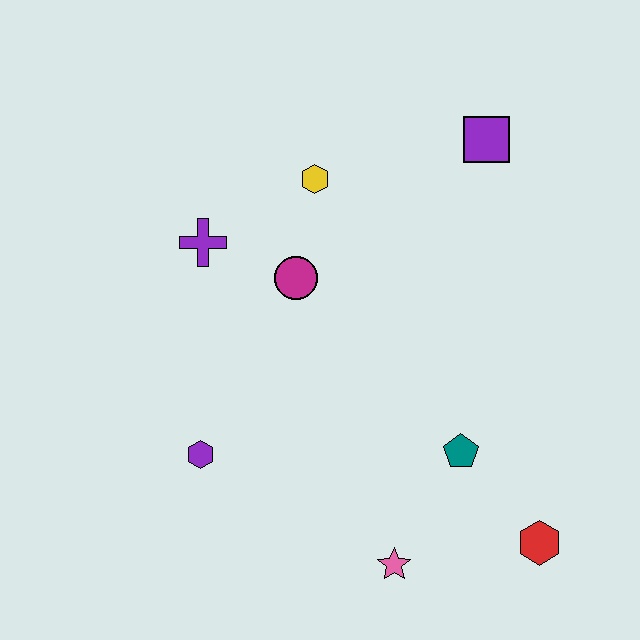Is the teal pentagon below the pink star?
No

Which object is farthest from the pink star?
The purple square is farthest from the pink star.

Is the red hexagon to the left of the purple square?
No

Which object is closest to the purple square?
The yellow hexagon is closest to the purple square.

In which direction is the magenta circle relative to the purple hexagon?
The magenta circle is above the purple hexagon.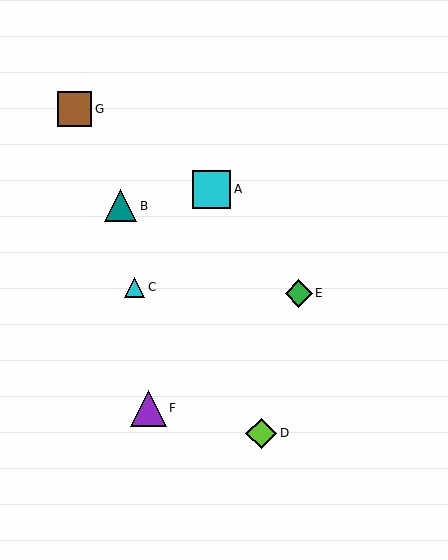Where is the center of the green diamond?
The center of the green diamond is at (299, 294).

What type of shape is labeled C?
Shape C is a cyan triangle.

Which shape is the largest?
The cyan square (labeled A) is the largest.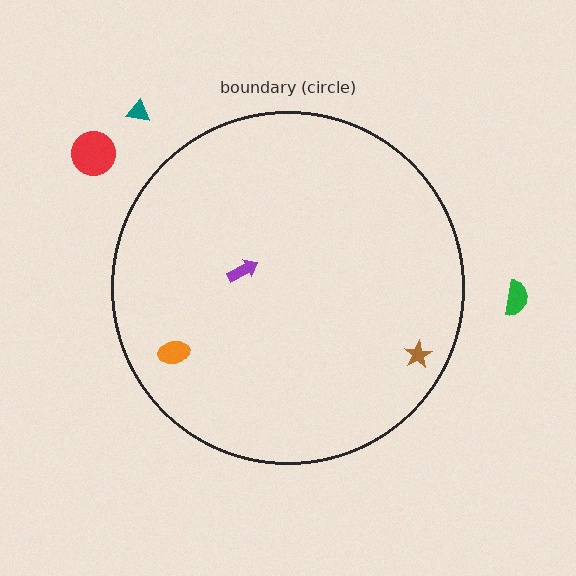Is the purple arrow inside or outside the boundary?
Inside.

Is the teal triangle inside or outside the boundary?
Outside.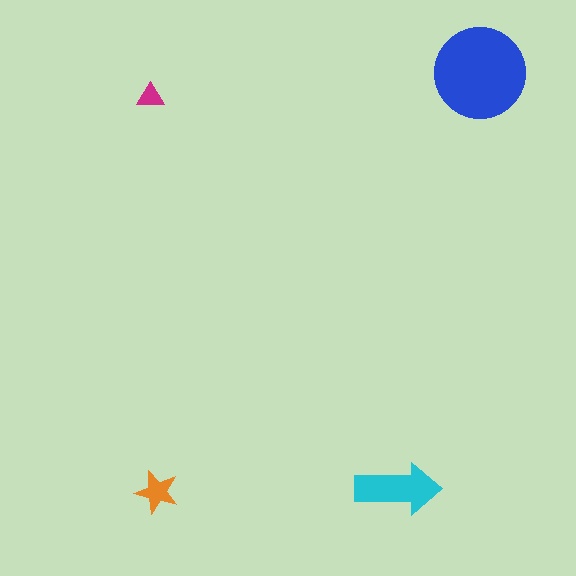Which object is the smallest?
The magenta triangle.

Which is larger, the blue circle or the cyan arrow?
The blue circle.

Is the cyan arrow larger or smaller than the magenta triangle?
Larger.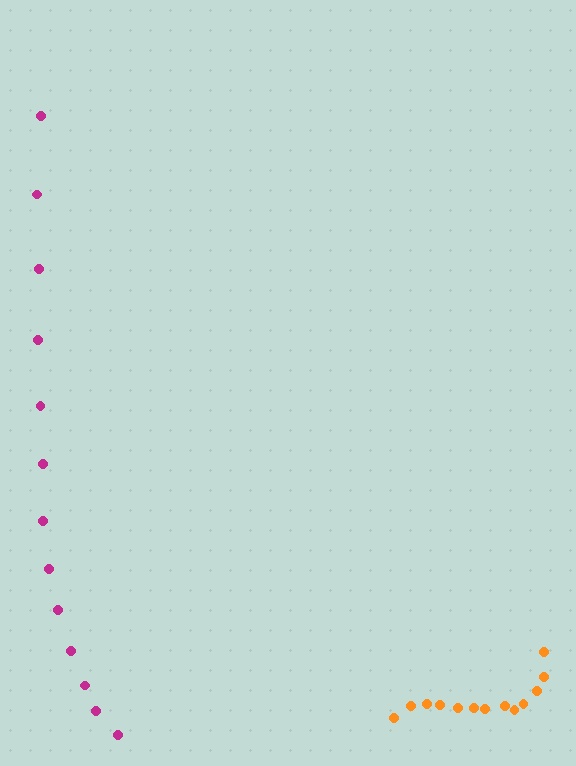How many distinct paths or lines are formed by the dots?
There are 2 distinct paths.